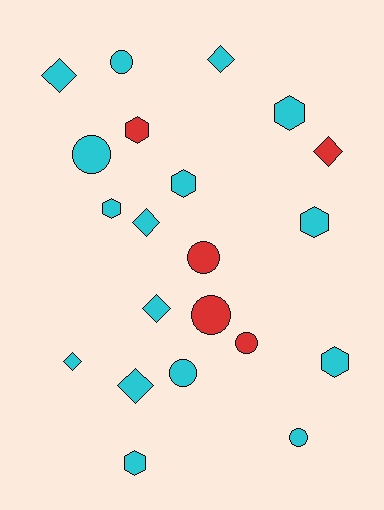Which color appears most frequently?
Cyan, with 16 objects.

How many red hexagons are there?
There is 1 red hexagon.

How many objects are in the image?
There are 21 objects.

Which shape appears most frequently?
Circle, with 7 objects.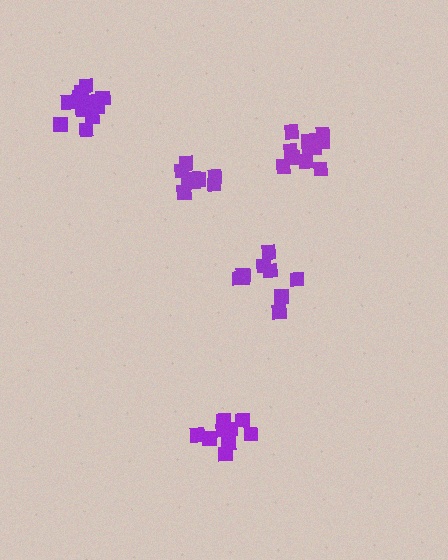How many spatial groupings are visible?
There are 5 spatial groupings.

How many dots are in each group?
Group 1: 9 dots, Group 2: 9 dots, Group 3: 11 dots, Group 4: 9 dots, Group 5: 13 dots (51 total).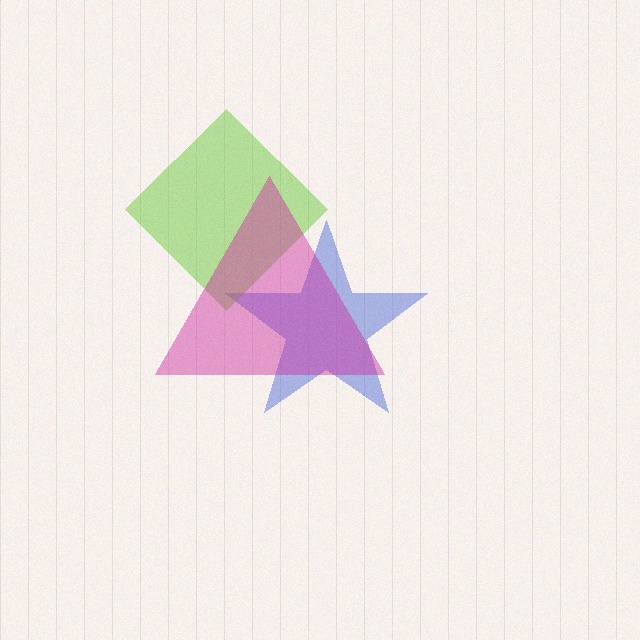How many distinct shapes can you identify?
There are 3 distinct shapes: a blue star, a lime diamond, a magenta triangle.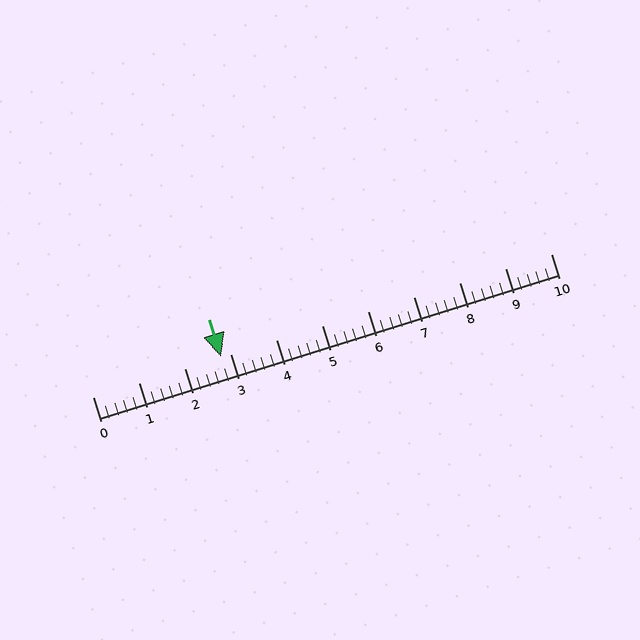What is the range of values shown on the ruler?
The ruler shows values from 0 to 10.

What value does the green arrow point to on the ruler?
The green arrow points to approximately 2.8.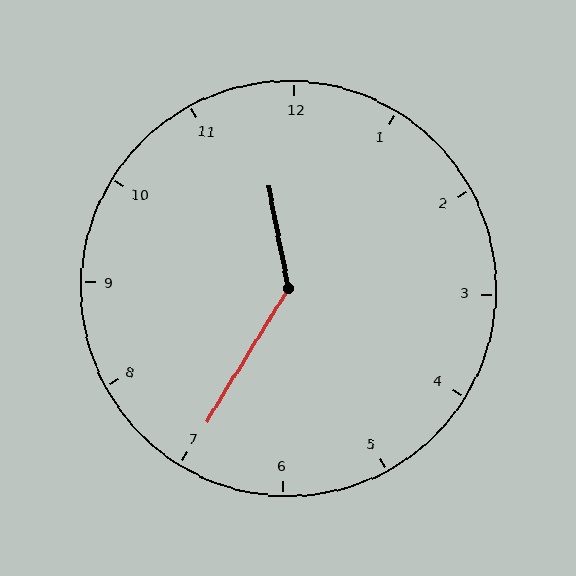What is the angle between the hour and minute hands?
Approximately 138 degrees.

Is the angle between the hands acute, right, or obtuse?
It is obtuse.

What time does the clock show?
11:35.